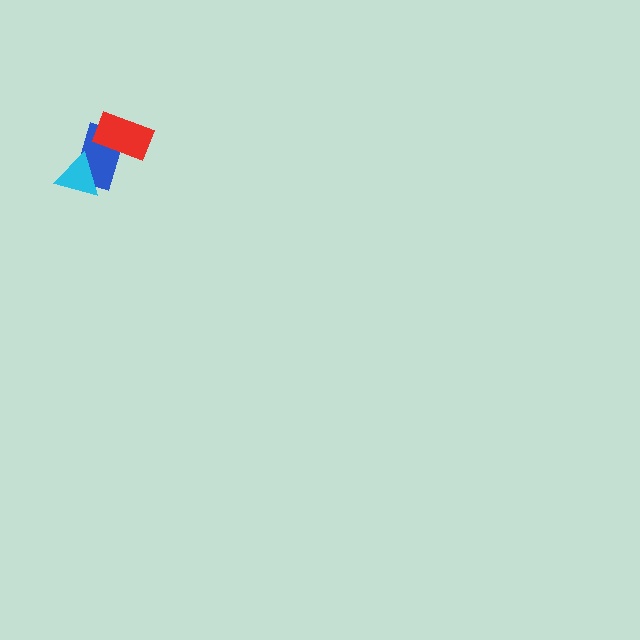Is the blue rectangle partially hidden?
Yes, it is partially covered by another shape.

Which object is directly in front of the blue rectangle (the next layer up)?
The cyan triangle is directly in front of the blue rectangle.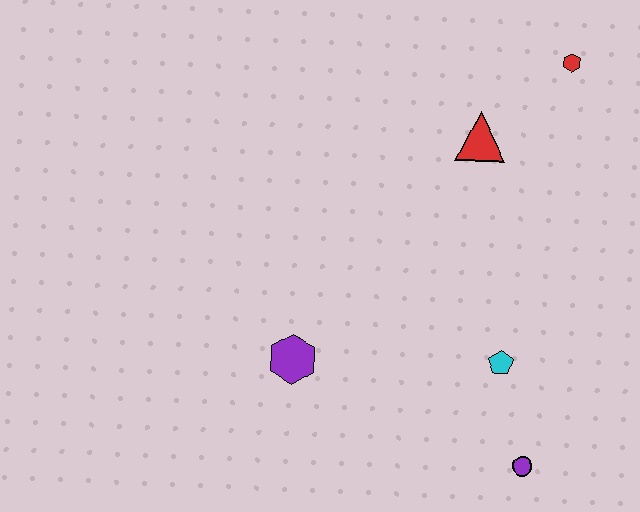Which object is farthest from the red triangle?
The purple circle is farthest from the red triangle.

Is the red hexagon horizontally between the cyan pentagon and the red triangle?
No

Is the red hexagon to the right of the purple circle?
Yes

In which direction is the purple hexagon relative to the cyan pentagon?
The purple hexagon is to the left of the cyan pentagon.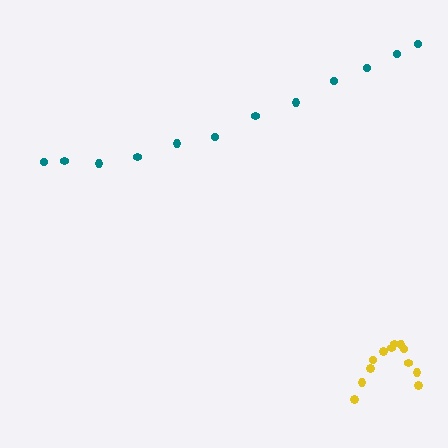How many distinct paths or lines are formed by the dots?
There are 2 distinct paths.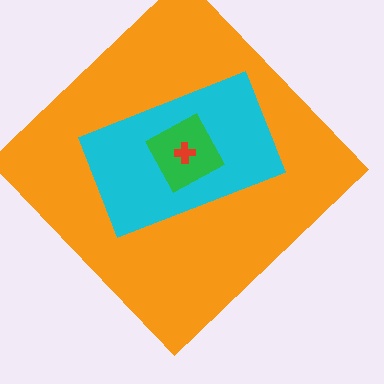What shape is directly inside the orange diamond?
The cyan rectangle.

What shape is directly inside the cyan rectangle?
The green diamond.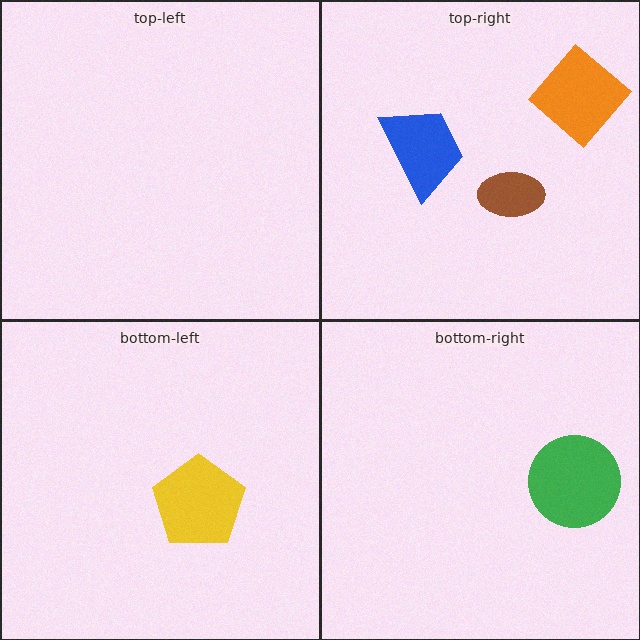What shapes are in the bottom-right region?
The green circle.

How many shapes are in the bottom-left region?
1.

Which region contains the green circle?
The bottom-right region.